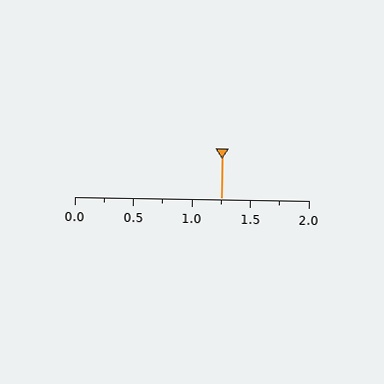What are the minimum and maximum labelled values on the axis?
The axis runs from 0.0 to 2.0.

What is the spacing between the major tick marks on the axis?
The major ticks are spaced 0.5 apart.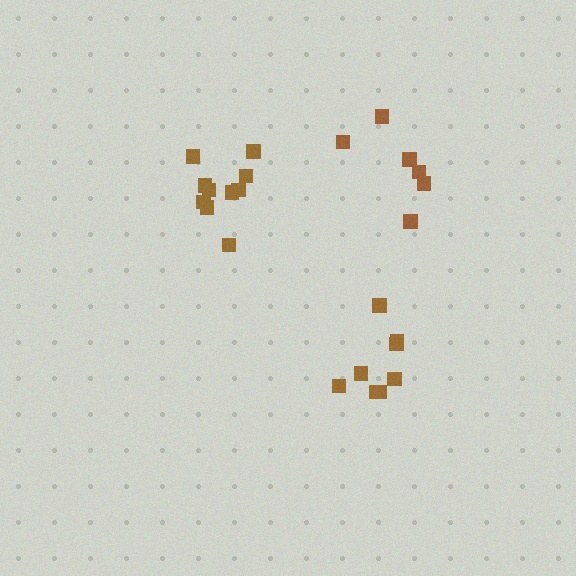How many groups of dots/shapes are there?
There are 3 groups.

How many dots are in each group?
Group 1: 8 dots, Group 2: 6 dots, Group 3: 10 dots (24 total).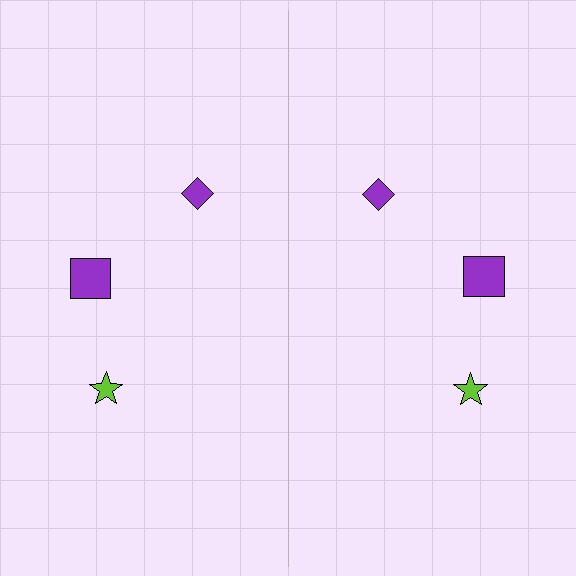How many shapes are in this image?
There are 6 shapes in this image.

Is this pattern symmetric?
Yes, this pattern has bilateral (reflection) symmetry.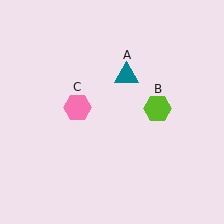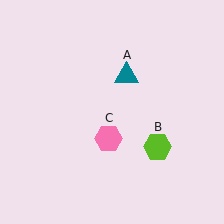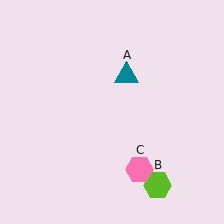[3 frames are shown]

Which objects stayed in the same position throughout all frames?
Teal triangle (object A) remained stationary.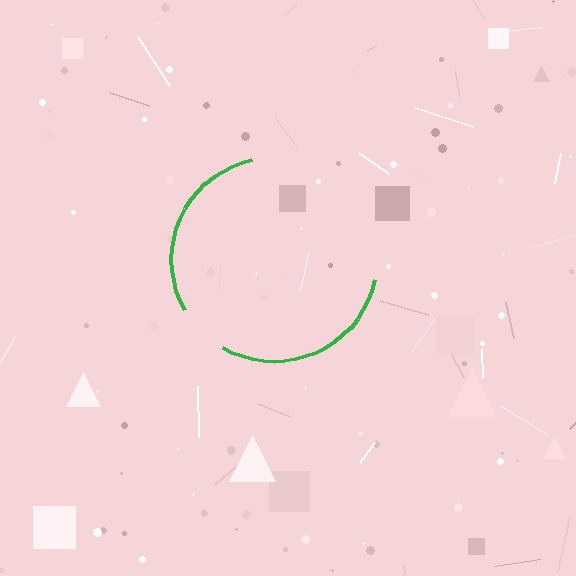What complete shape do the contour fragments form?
The contour fragments form a circle.